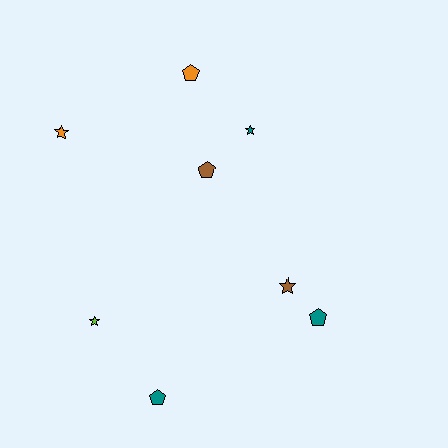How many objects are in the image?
There are 8 objects.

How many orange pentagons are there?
There is 1 orange pentagon.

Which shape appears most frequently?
Star, with 4 objects.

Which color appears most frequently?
Teal, with 3 objects.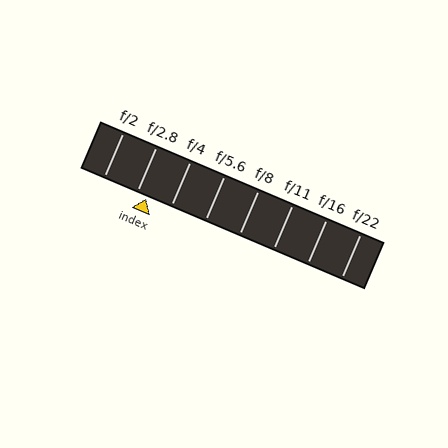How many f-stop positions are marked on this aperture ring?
There are 8 f-stop positions marked.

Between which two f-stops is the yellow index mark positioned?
The index mark is between f/2.8 and f/4.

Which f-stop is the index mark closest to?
The index mark is closest to f/2.8.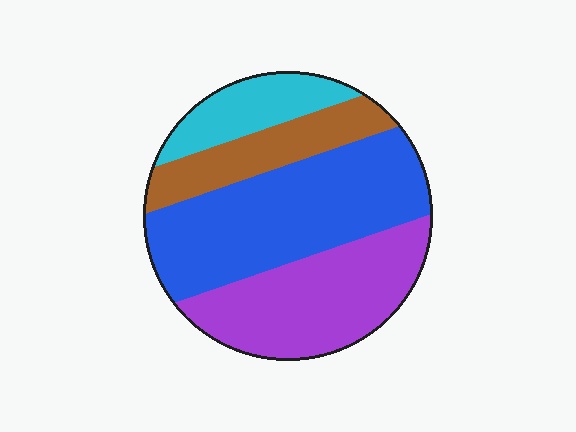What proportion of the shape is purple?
Purple covers about 30% of the shape.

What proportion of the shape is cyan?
Cyan covers roughly 15% of the shape.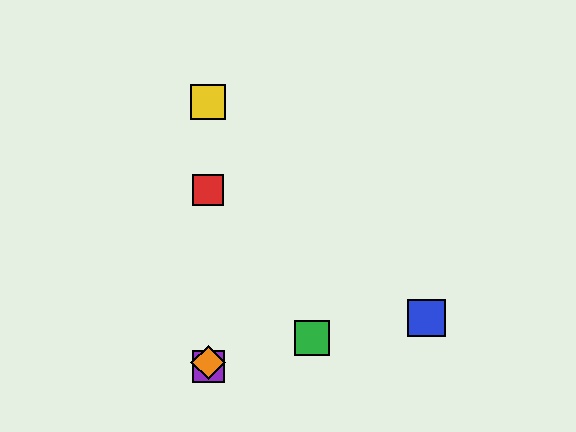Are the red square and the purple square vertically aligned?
Yes, both are at x≈208.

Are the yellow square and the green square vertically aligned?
No, the yellow square is at x≈208 and the green square is at x≈312.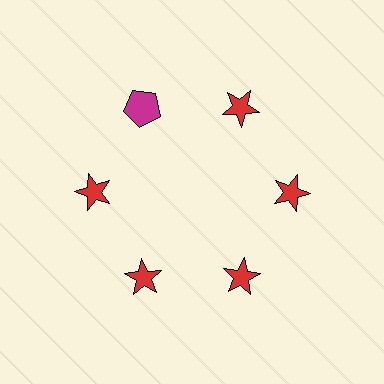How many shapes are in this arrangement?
There are 6 shapes arranged in a ring pattern.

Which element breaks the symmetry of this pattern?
The magenta pentagon at roughly the 11 o'clock position breaks the symmetry. All other shapes are red stars.